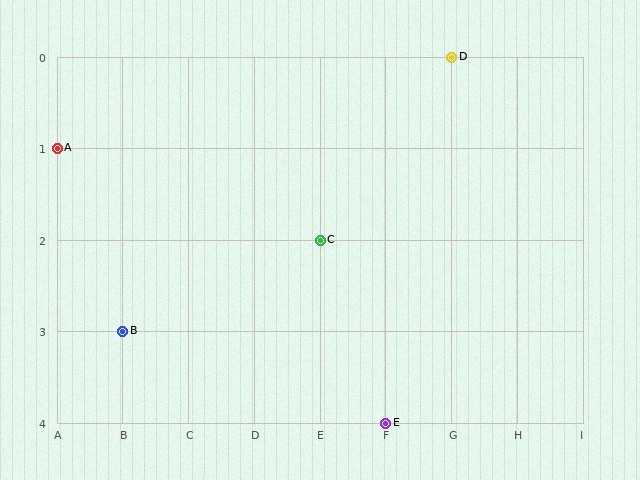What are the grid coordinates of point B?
Point B is at grid coordinates (B, 3).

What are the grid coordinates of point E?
Point E is at grid coordinates (F, 4).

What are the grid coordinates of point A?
Point A is at grid coordinates (A, 1).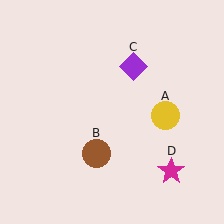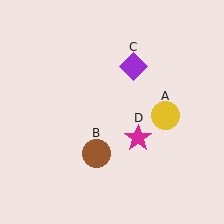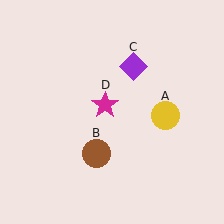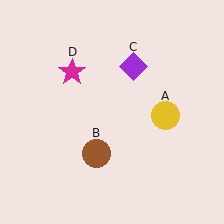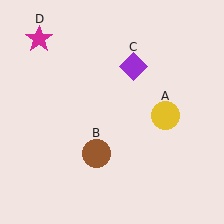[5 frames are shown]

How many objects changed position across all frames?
1 object changed position: magenta star (object D).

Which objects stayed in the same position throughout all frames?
Yellow circle (object A) and brown circle (object B) and purple diamond (object C) remained stationary.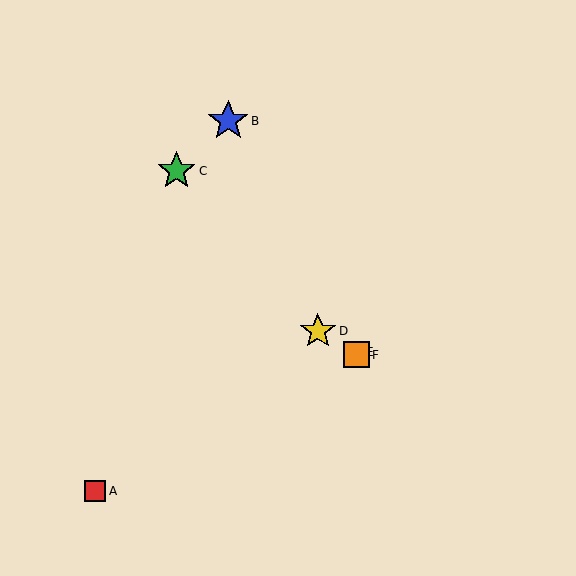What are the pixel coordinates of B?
Object B is at (228, 121).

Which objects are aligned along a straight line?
Objects D, E, F are aligned along a straight line.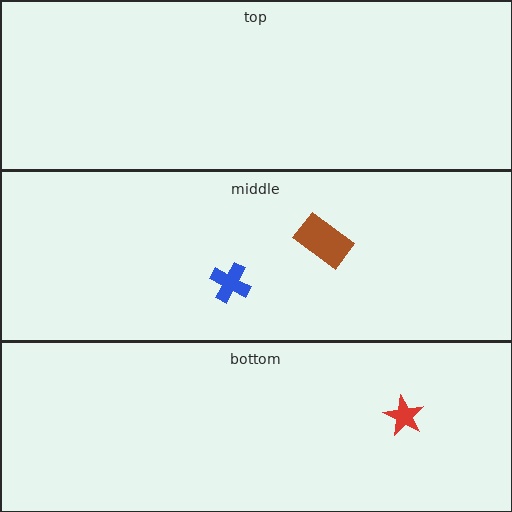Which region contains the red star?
The bottom region.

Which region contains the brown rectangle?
The middle region.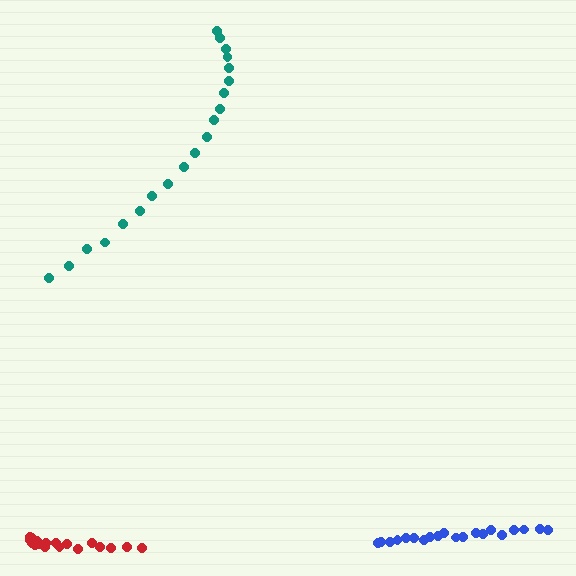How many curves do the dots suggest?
There are 3 distinct paths.